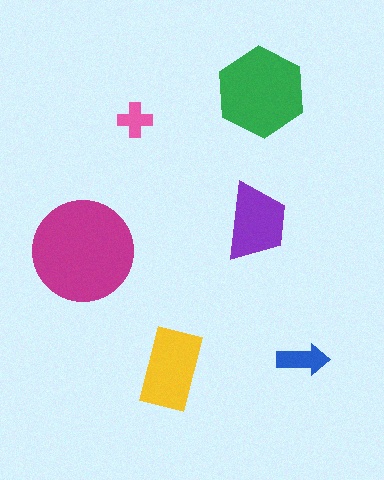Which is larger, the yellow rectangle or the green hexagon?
The green hexagon.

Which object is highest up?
The green hexagon is topmost.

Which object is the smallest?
The pink cross.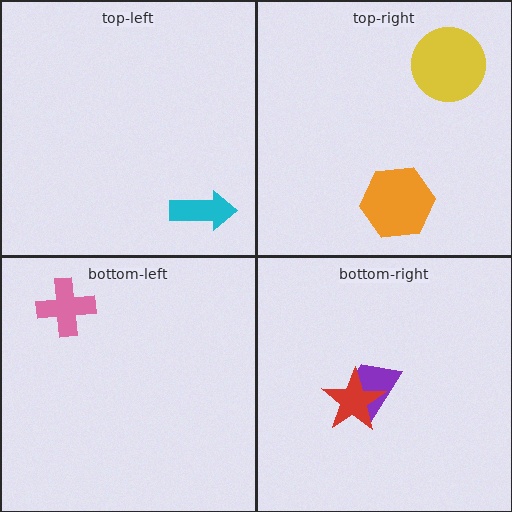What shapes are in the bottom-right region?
The purple trapezoid, the red star.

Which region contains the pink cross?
The bottom-left region.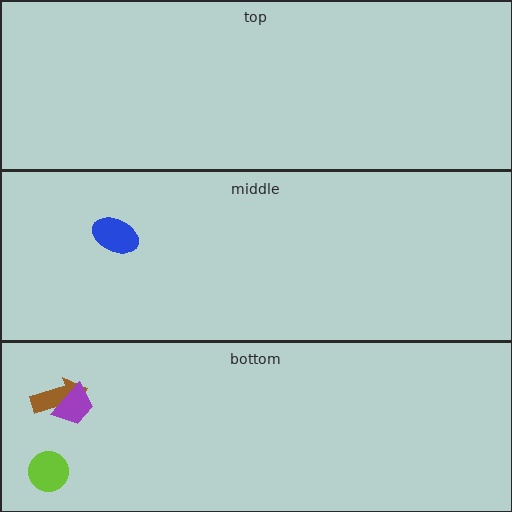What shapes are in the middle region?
The blue ellipse.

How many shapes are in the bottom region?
3.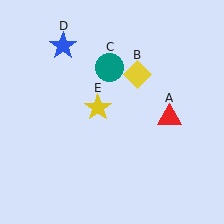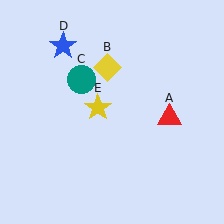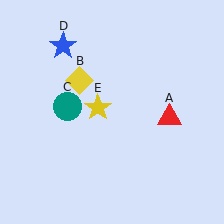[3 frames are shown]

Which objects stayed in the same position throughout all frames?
Red triangle (object A) and blue star (object D) and yellow star (object E) remained stationary.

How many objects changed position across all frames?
2 objects changed position: yellow diamond (object B), teal circle (object C).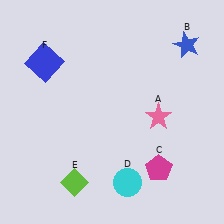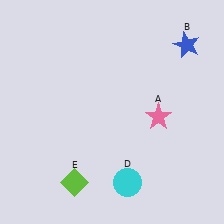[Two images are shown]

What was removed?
The blue square (F), the magenta pentagon (C) were removed in Image 2.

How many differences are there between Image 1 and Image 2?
There are 2 differences between the two images.